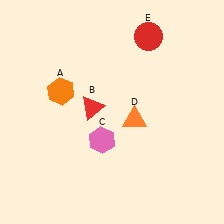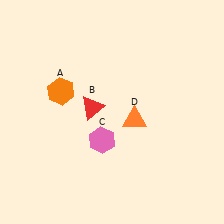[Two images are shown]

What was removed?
The red circle (E) was removed in Image 2.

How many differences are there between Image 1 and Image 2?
There is 1 difference between the two images.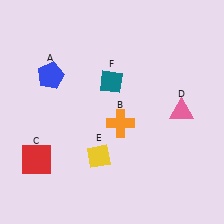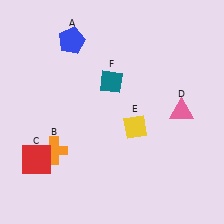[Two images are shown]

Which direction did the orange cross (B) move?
The orange cross (B) moved left.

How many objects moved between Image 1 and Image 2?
3 objects moved between the two images.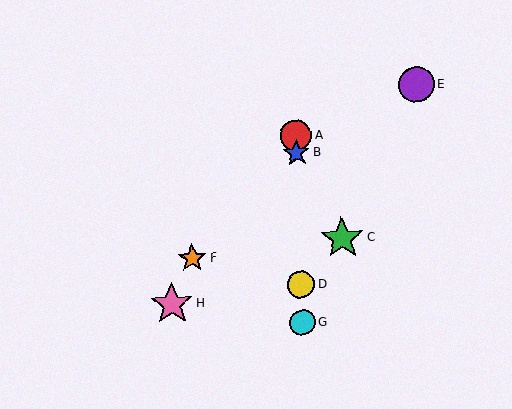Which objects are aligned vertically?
Objects A, B, D, G are aligned vertically.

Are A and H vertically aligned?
No, A is at x≈296 and H is at x≈172.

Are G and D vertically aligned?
Yes, both are at x≈302.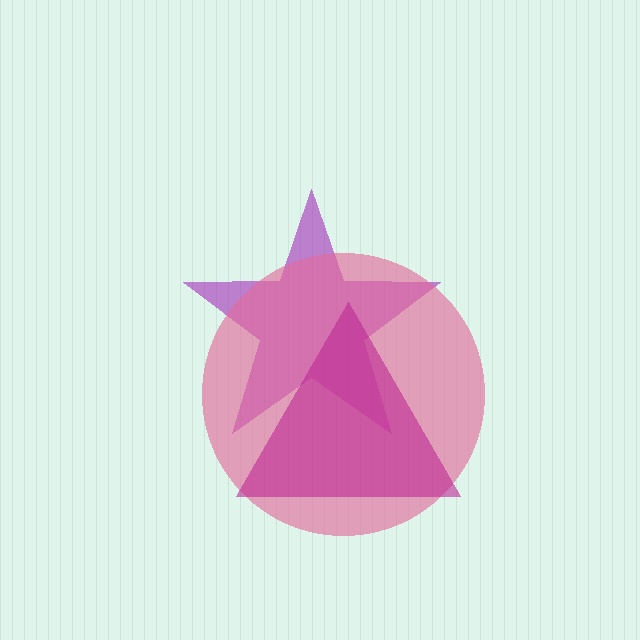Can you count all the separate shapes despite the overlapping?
Yes, there are 3 separate shapes.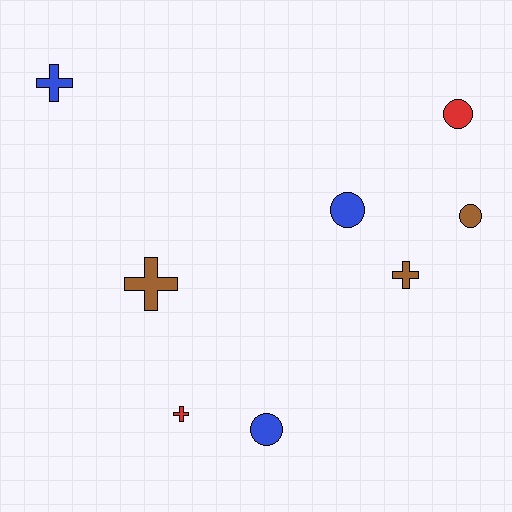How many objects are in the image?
There are 8 objects.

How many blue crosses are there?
There is 1 blue cross.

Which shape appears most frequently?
Cross, with 4 objects.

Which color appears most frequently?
Blue, with 3 objects.